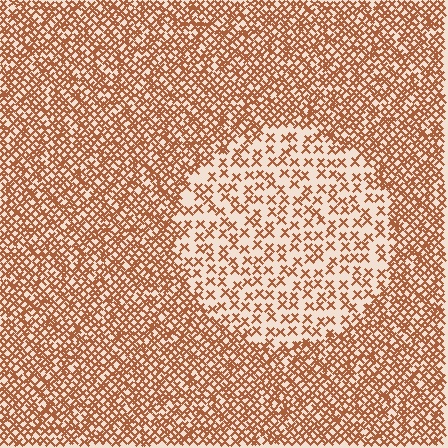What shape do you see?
I see a circle.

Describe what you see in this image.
The image contains small brown elements arranged at two different densities. A circle-shaped region is visible where the elements are less densely packed than the surrounding area.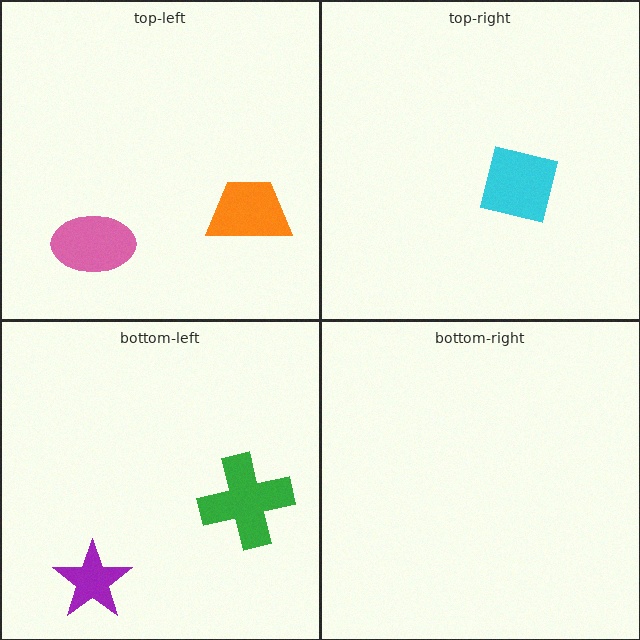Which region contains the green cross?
The bottom-left region.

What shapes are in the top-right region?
The cyan square.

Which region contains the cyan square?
The top-right region.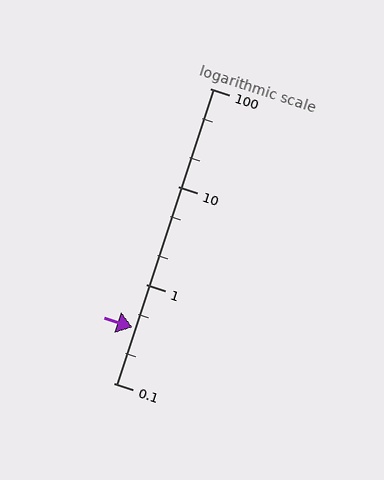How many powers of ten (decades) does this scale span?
The scale spans 3 decades, from 0.1 to 100.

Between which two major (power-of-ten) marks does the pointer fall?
The pointer is between 0.1 and 1.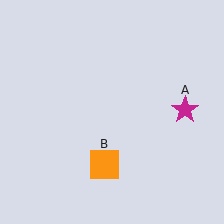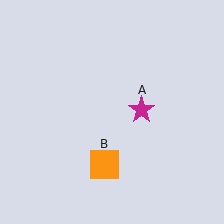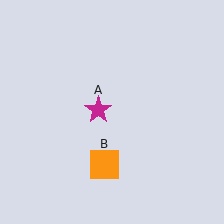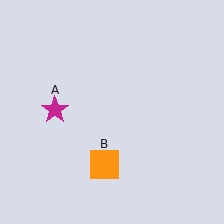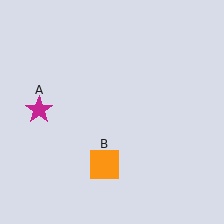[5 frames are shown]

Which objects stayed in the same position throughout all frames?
Orange square (object B) remained stationary.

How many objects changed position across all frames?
1 object changed position: magenta star (object A).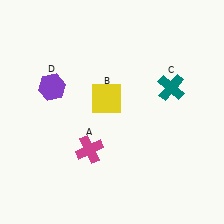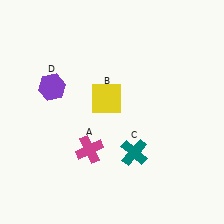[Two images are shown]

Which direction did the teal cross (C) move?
The teal cross (C) moved down.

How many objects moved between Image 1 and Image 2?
1 object moved between the two images.